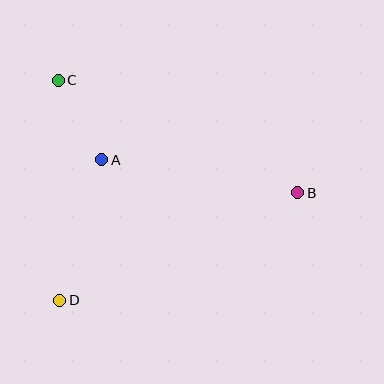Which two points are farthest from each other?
Points B and C are farthest from each other.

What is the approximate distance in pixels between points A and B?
The distance between A and B is approximately 199 pixels.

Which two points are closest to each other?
Points A and C are closest to each other.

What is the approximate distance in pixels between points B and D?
The distance between B and D is approximately 261 pixels.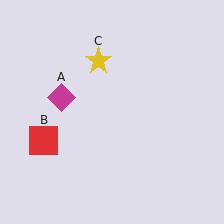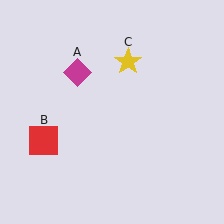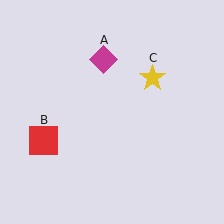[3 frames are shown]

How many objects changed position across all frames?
2 objects changed position: magenta diamond (object A), yellow star (object C).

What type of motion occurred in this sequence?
The magenta diamond (object A), yellow star (object C) rotated clockwise around the center of the scene.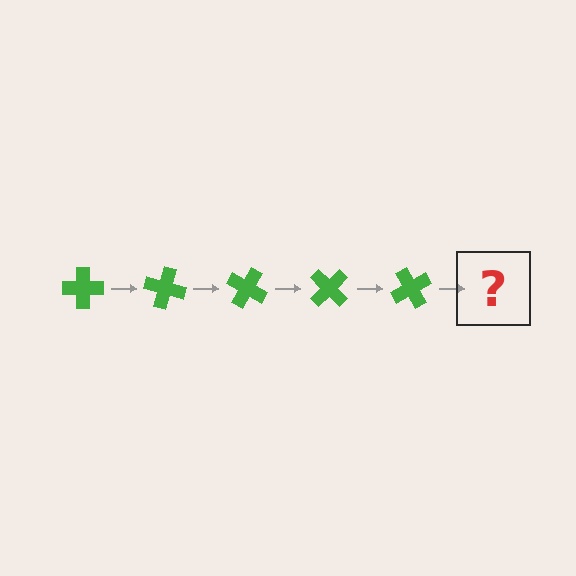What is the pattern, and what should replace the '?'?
The pattern is that the cross rotates 15 degrees each step. The '?' should be a green cross rotated 75 degrees.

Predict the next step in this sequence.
The next step is a green cross rotated 75 degrees.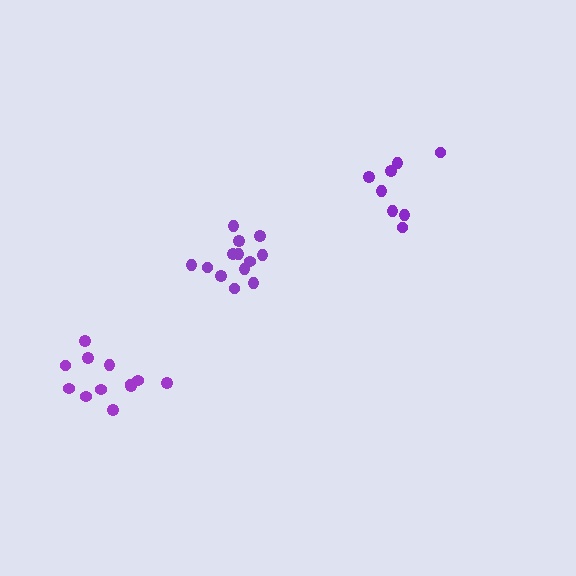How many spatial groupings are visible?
There are 3 spatial groupings.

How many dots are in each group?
Group 1: 12 dots, Group 2: 13 dots, Group 3: 8 dots (33 total).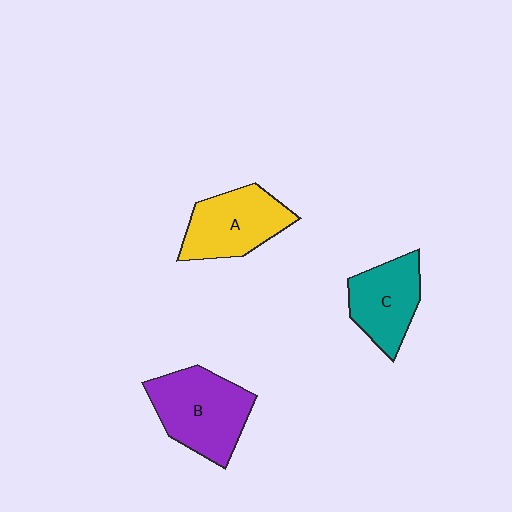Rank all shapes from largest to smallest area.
From largest to smallest: B (purple), A (yellow), C (teal).